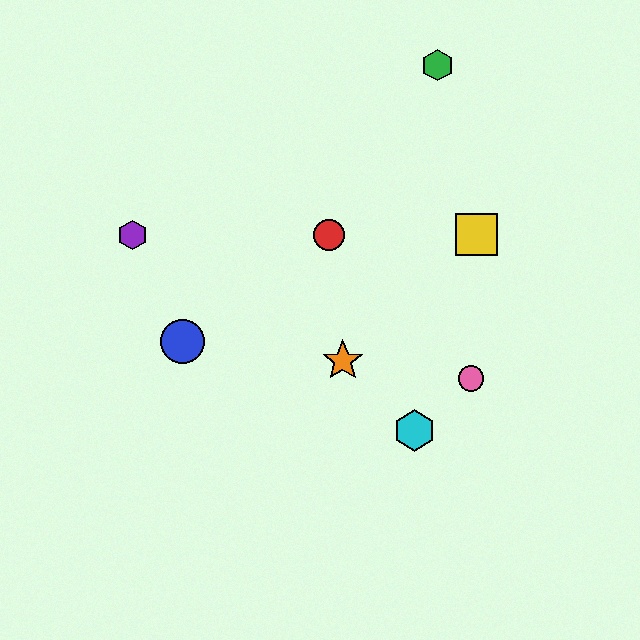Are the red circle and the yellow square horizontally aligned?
Yes, both are at y≈235.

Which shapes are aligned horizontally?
The red circle, the yellow square, the purple hexagon are aligned horizontally.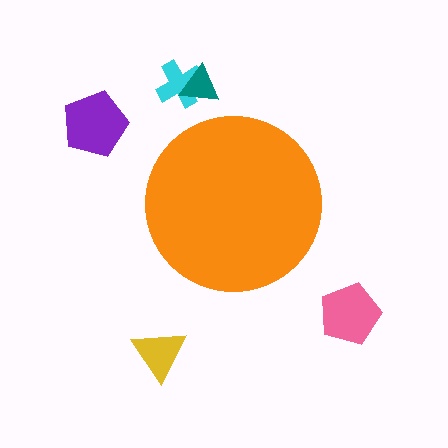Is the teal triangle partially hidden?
No, the teal triangle is fully visible.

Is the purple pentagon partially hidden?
No, the purple pentagon is fully visible.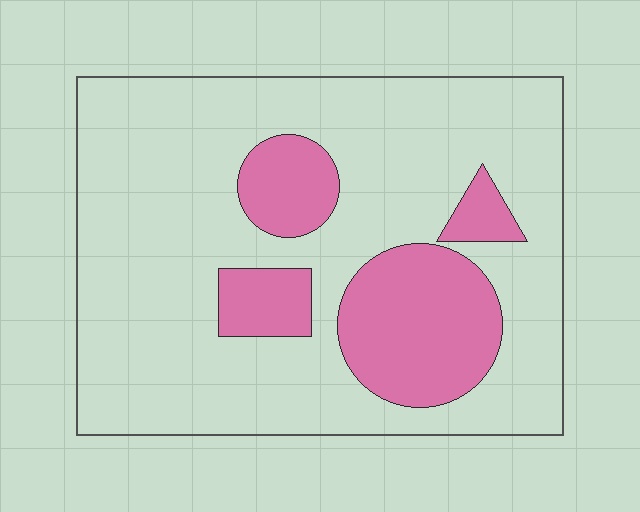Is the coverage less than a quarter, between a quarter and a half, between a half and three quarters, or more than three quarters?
Less than a quarter.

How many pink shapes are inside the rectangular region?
4.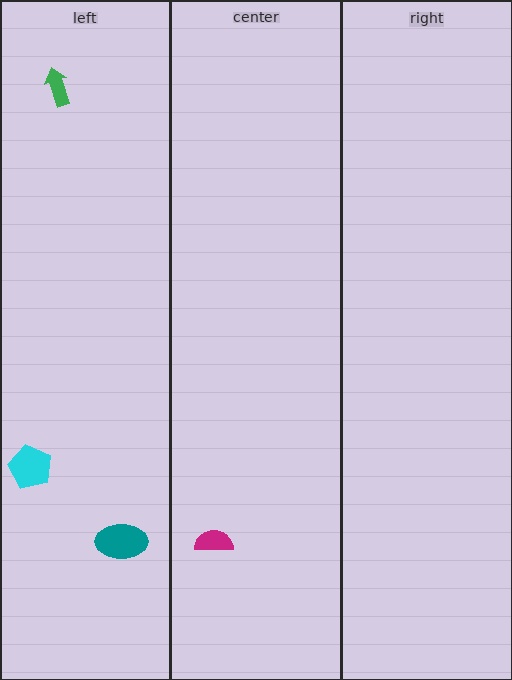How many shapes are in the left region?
3.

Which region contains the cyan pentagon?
The left region.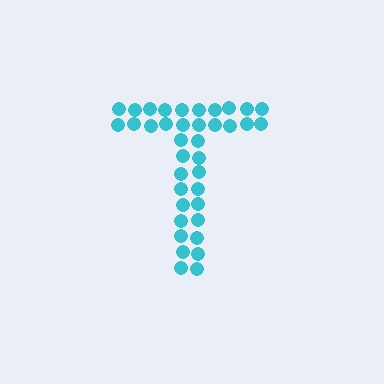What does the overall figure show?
The overall figure shows the letter T.